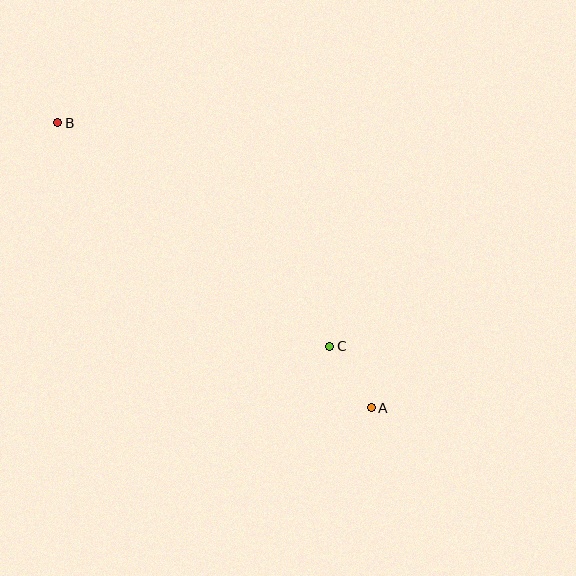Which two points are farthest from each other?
Points A and B are farthest from each other.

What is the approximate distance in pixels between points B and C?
The distance between B and C is approximately 352 pixels.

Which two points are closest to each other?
Points A and C are closest to each other.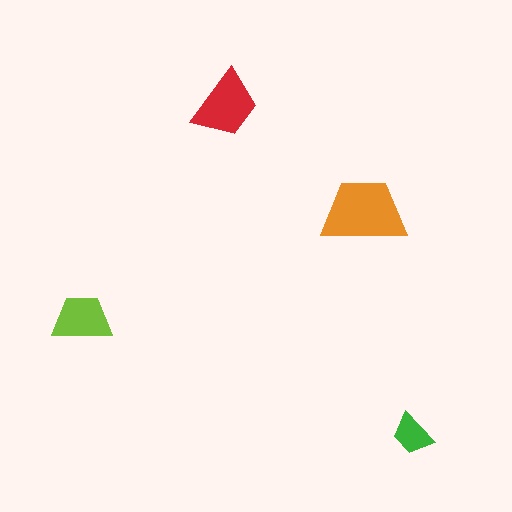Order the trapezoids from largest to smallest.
the orange one, the red one, the lime one, the green one.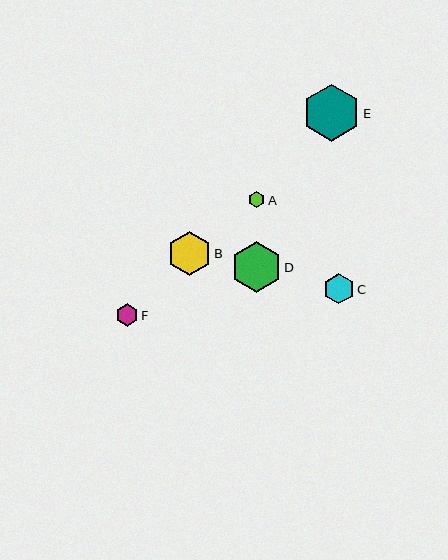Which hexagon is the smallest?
Hexagon A is the smallest with a size of approximately 16 pixels.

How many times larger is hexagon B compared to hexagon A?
Hexagon B is approximately 2.7 times the size of hexagon A.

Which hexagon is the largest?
Hexagon E is the largest with a size of approximately 57 pixels.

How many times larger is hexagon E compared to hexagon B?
Hexagon E is approximately 1.3 times the size of hexagon B.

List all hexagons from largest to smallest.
From largest to smallest: E, D, B, C, F, A.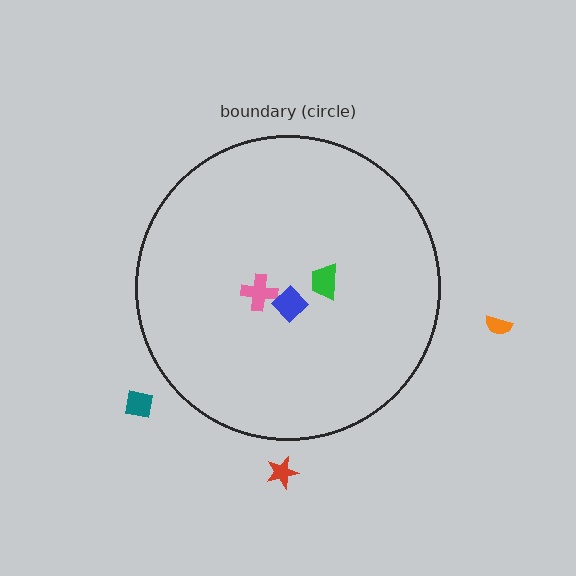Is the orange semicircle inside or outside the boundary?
Outside.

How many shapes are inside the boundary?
3 inside, 3 outside.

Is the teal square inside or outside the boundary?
Outside.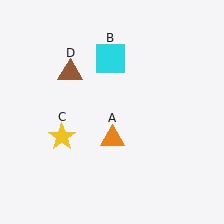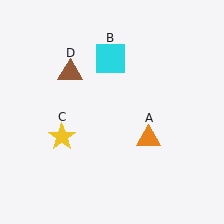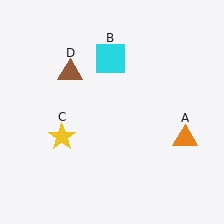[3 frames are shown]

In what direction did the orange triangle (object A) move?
The orange triangle (object A) moved right.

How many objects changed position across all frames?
1 object changed position: orange triangle (object A).